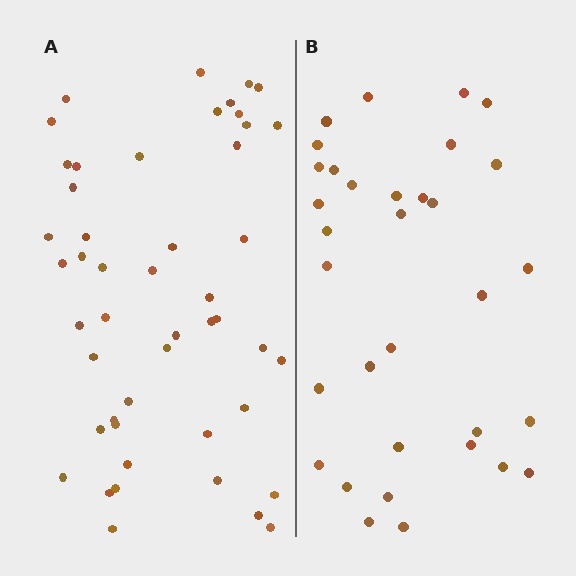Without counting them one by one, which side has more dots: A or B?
Region A (the left region) has more dots.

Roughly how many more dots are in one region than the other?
Region A has approximately 15 more dots than region B.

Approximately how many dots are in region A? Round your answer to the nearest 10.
About 50 dots. (The exact count is 48, which rounds to 50.)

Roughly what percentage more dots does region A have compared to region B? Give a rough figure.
About 45% more.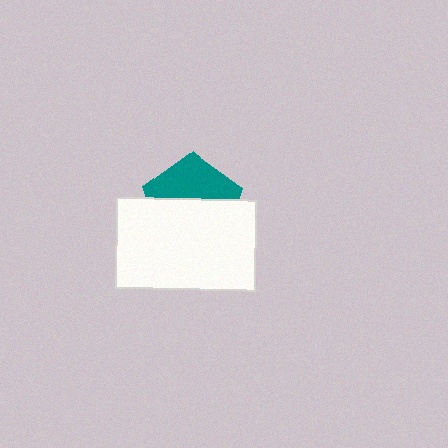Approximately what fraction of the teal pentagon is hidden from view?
Roughly 56% of the teal pentagon is hidden behind the white rectangle.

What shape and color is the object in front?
The object in front is a white rectangle.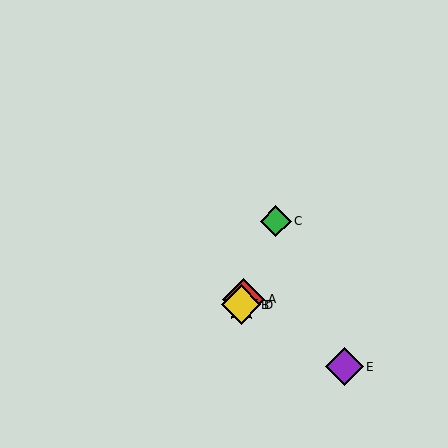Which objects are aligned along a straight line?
Objects A, B, C, D are aligned along a straight line.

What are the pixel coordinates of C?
Object C is at (276, 221).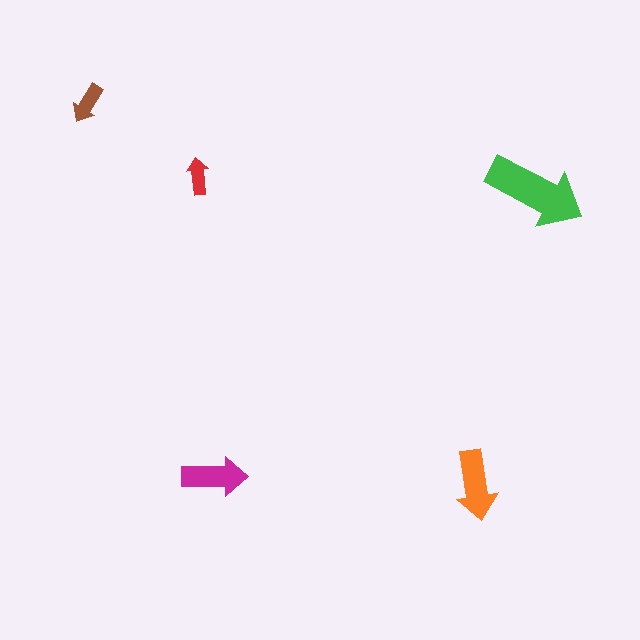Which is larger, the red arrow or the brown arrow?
The brown one.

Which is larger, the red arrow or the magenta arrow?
The magenta one.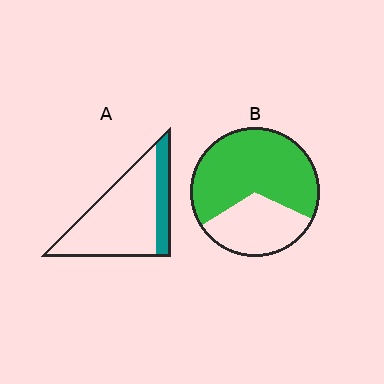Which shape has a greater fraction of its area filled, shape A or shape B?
Shape B.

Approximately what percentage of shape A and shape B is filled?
A is approximately 20% and B is approximately 65%.